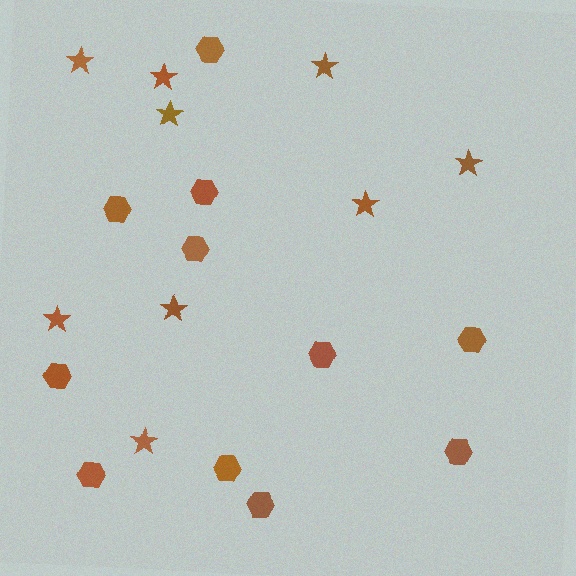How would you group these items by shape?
There are 2 groups: one group of hexagons (11) and one group of stars (9).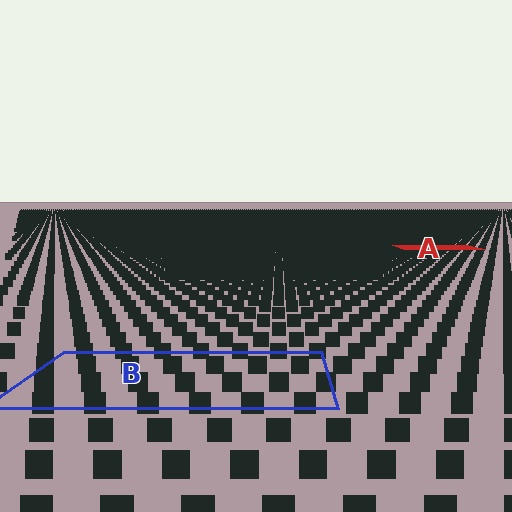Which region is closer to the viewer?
Region B is closer. The texture elements there are larger and more spread out.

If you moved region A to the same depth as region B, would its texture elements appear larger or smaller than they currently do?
They would appear larger. At a closer depth, the same texture elements are projected at a bigger on-screen size.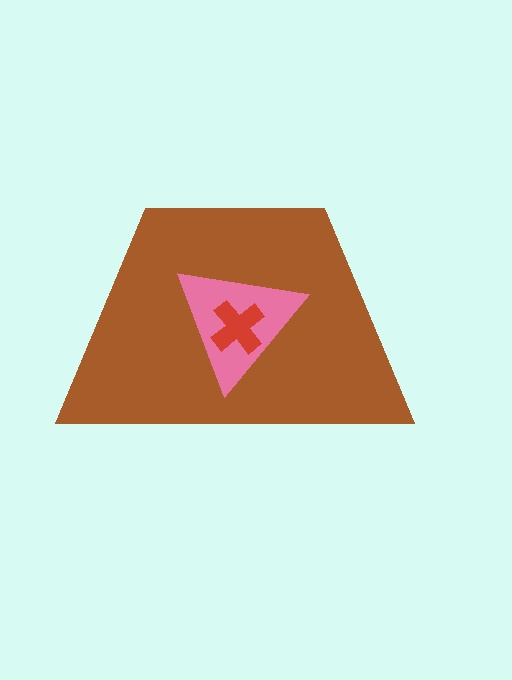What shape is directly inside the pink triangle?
The red cross.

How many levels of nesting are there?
3.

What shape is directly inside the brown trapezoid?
The pink triangle.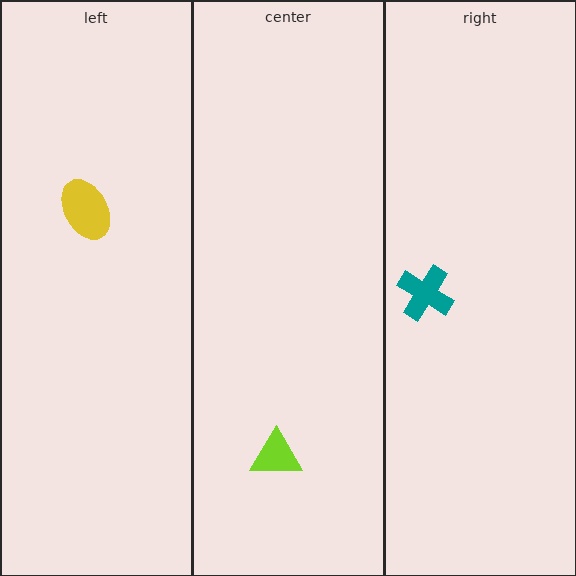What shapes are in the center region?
The lime triangle.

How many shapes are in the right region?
1.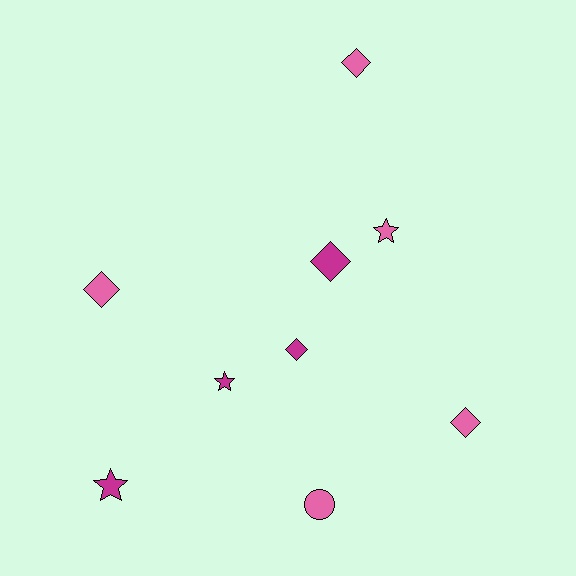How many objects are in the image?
There are 9 objects.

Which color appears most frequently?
Pink, with 5 objects.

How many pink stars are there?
There is 1 pink star.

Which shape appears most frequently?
Diamond, with 5 objects.